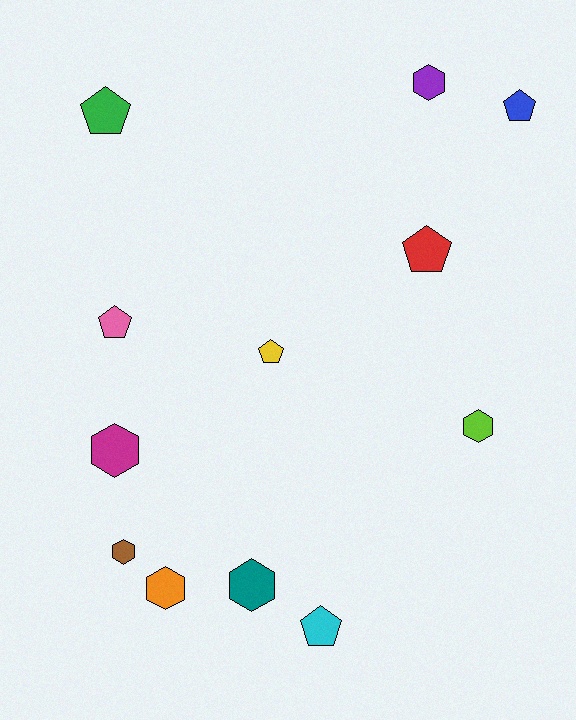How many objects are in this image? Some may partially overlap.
There are 12 objects.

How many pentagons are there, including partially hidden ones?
There are 6 pentagons.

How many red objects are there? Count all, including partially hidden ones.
There is 1 red object.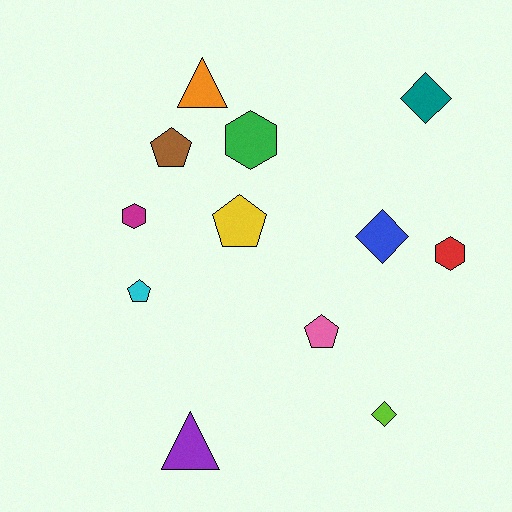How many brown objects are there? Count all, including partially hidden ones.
There is 1 brown object.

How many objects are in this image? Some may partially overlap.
There are 12 objects.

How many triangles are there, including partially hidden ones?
There are 2 triangles.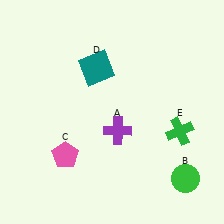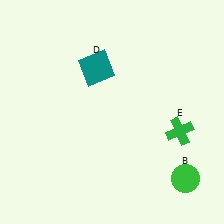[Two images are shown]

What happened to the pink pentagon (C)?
The pink pentagon (C) was removed in Image 2. It was in the bottom-left area of Image 1.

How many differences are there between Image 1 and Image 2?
There are 2 differences between the two images.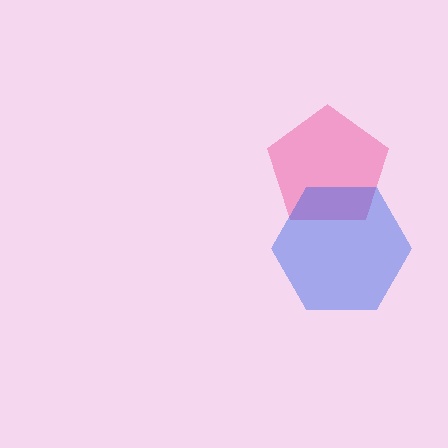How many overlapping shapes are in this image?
There are 2 overlapping shapes in the image.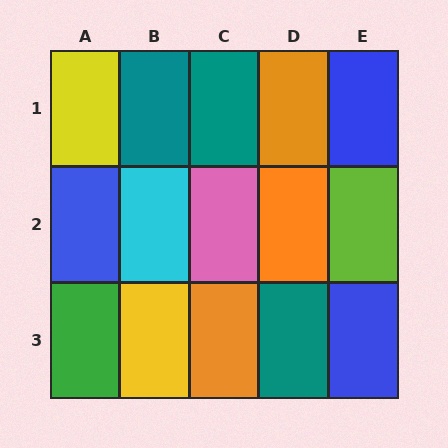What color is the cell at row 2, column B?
Cyan.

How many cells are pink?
1 cell is pink.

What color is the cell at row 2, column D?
Orange.